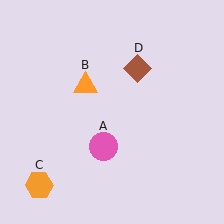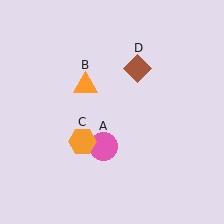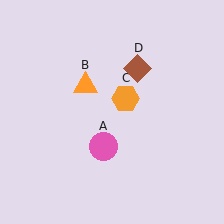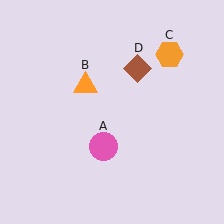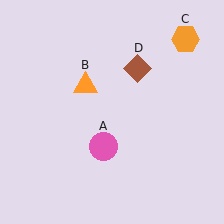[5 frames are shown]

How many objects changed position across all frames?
1 object changed position: orange hexagon (object C).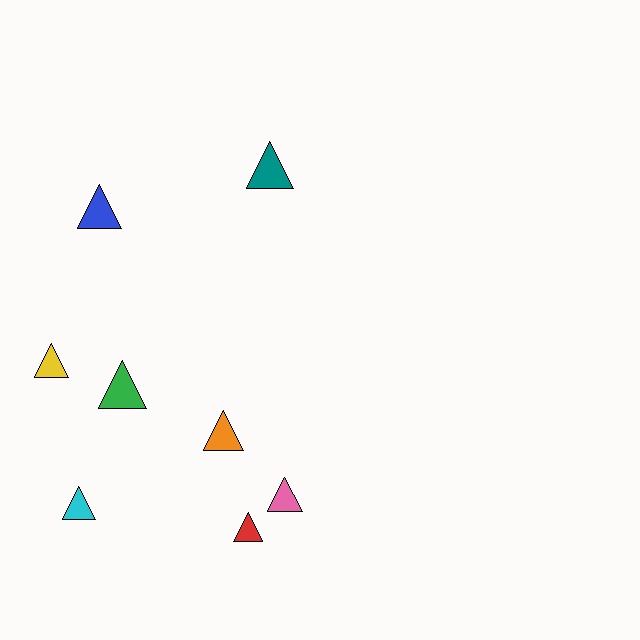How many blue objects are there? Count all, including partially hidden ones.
There is 1 blue object.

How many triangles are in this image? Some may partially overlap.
There are 8 triangles.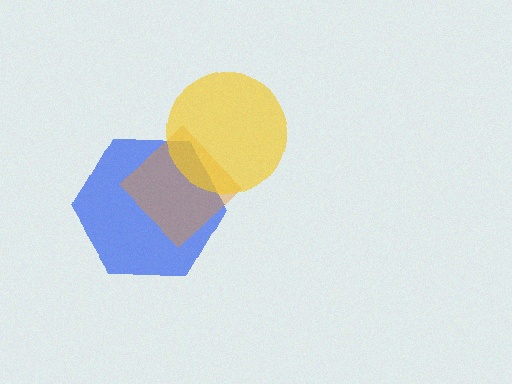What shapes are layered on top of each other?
The layered shapes are: a blue hexagon, an orange diamond, a yellow circle.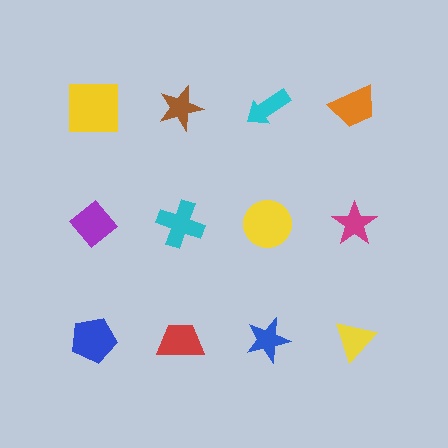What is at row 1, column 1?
A yellow square.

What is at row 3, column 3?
A blue star.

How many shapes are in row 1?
4 shapes.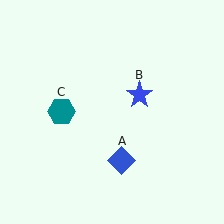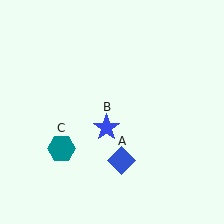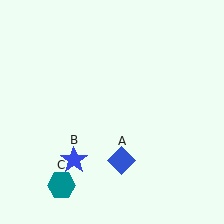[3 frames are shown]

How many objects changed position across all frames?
2 objects changed position: blue star (object B), teal hexagon (object C).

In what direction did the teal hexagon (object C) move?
The teal hexagon (object C) moved down.